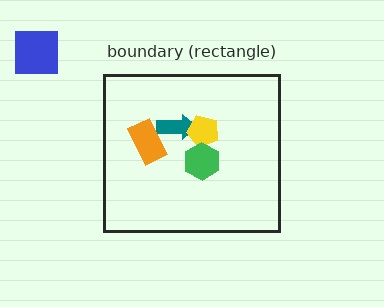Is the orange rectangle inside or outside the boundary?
Inside.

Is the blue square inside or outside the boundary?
Outside.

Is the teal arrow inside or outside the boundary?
Inside.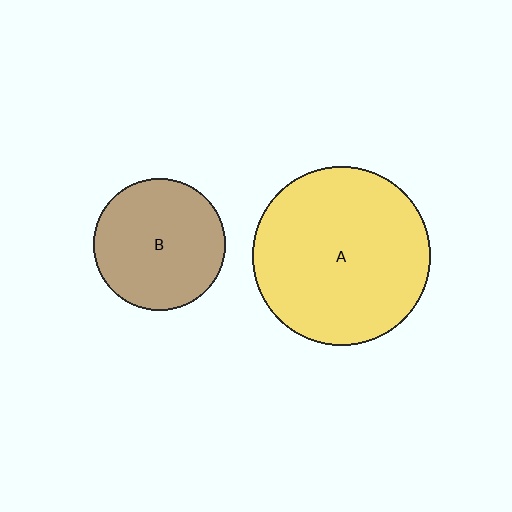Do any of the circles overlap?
No, none of the circles overlap.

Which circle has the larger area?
Circle A (yellow).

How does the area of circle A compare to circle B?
Approximately 1.8 times.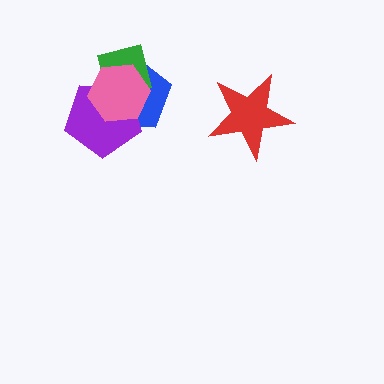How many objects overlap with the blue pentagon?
3 objects overlap with the blue pentagon.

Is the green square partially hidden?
Yes, it is partially covered by another shape.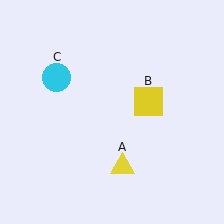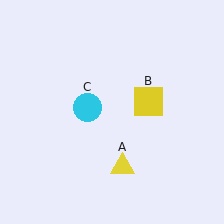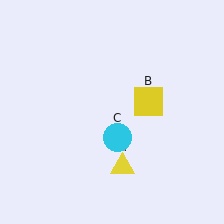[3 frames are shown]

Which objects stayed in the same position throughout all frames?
Yellow triangle (object A) and yellow square (object B) remained stationary.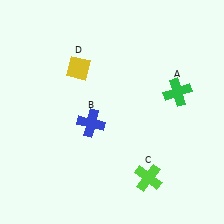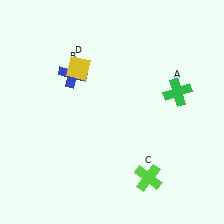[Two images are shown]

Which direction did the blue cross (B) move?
The blue cross (B) moved up.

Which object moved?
The blue cross (B) moved up.